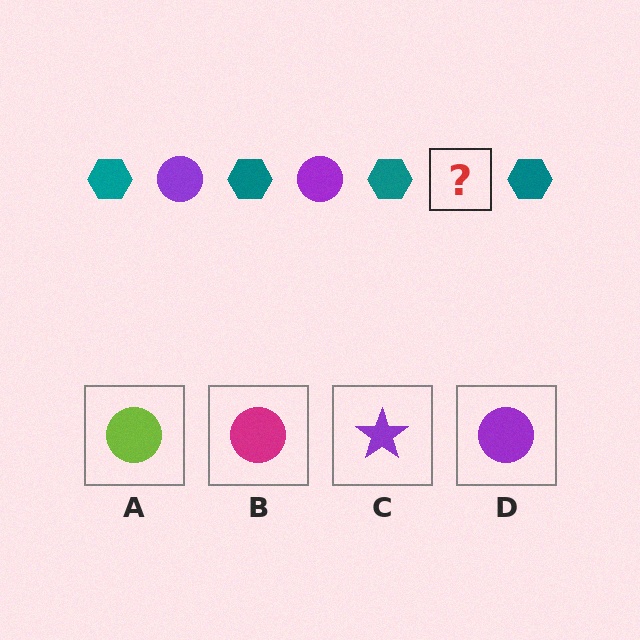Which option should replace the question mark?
Option D.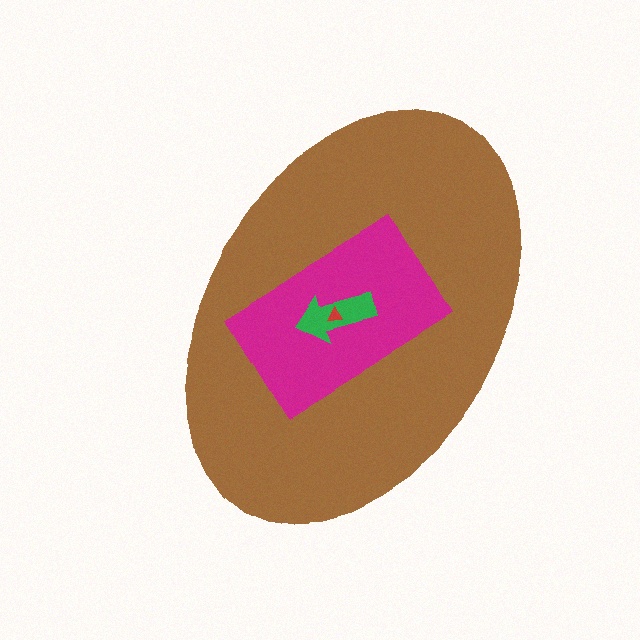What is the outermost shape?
The brown ellipse.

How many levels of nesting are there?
4.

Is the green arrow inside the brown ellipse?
Yes.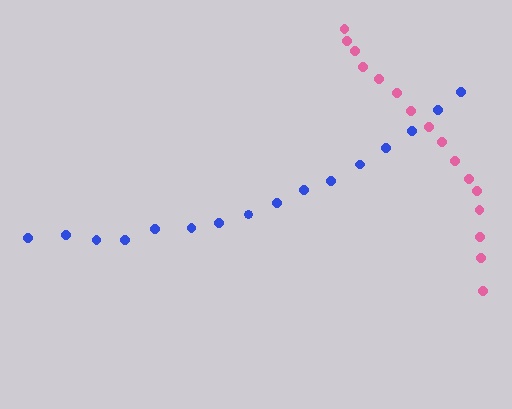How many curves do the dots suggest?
There are 2 distinct paths.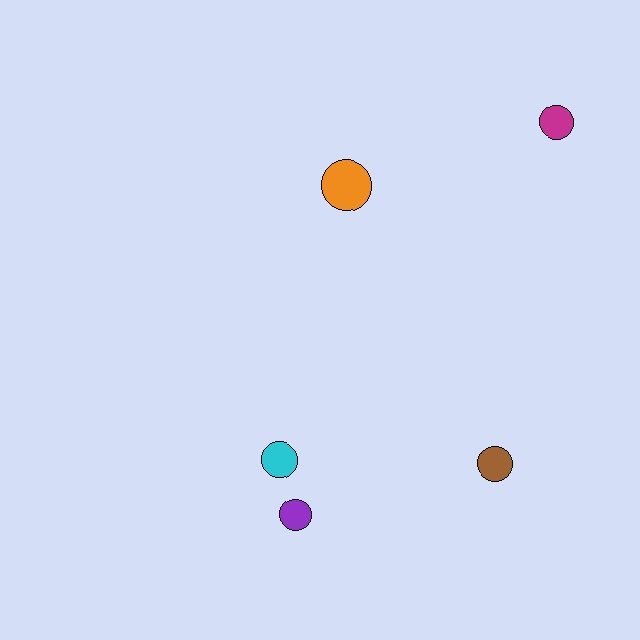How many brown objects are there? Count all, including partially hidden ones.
There is 1 brown object.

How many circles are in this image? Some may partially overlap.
There are 5 circles.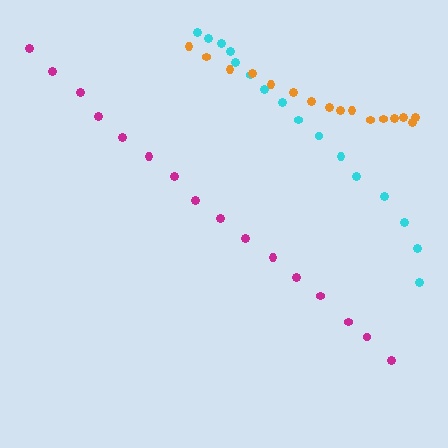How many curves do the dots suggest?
There are 3 distinct paths.